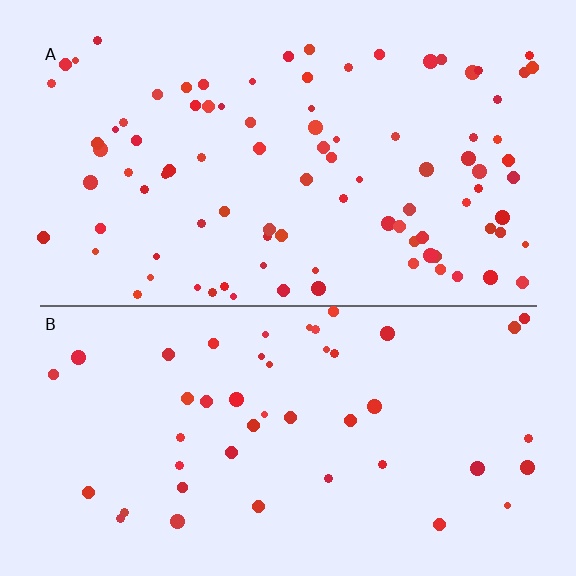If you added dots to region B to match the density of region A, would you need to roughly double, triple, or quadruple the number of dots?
Approximately double.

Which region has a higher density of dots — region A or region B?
A (the top).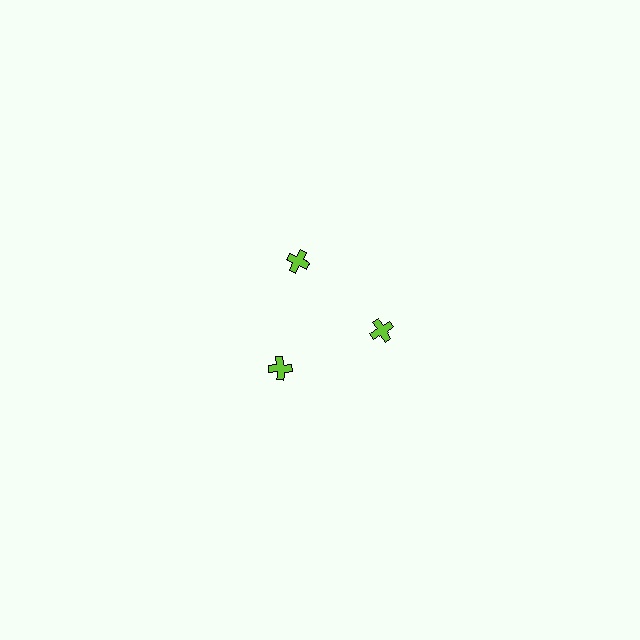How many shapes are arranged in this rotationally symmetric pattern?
There are 3 shapes, arranged in 3 groups of 1.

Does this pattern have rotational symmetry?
Yes, this pattern has 3-fold rotational symmetry. It looks the same after rotating 120 degrees around the center.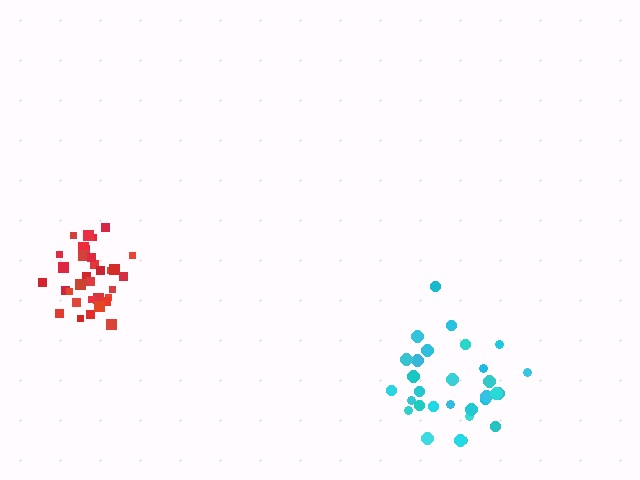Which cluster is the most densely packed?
Red.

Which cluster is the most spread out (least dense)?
Cyan.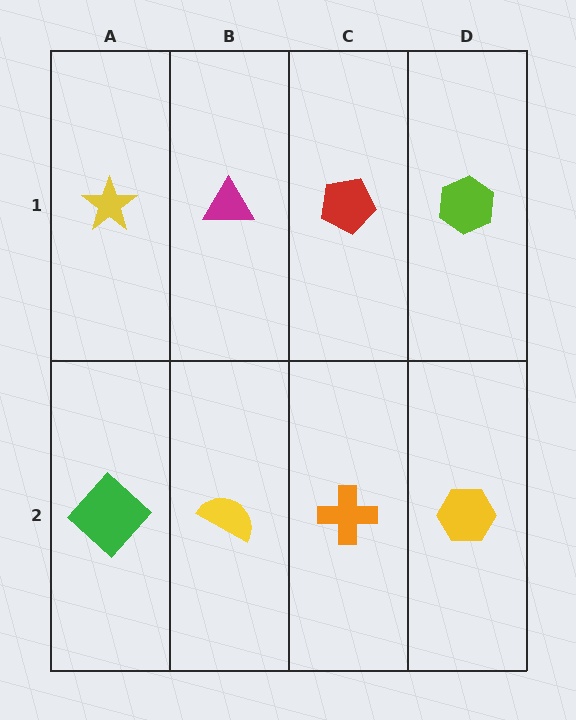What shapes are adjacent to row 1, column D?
A yellow hexagon (row 2, column D), a red pentagon (row 1, column C).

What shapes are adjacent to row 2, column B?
A magenta triangle (row 1, column B), a green diamond (row 2, column A), an orange cross (row 2, column C).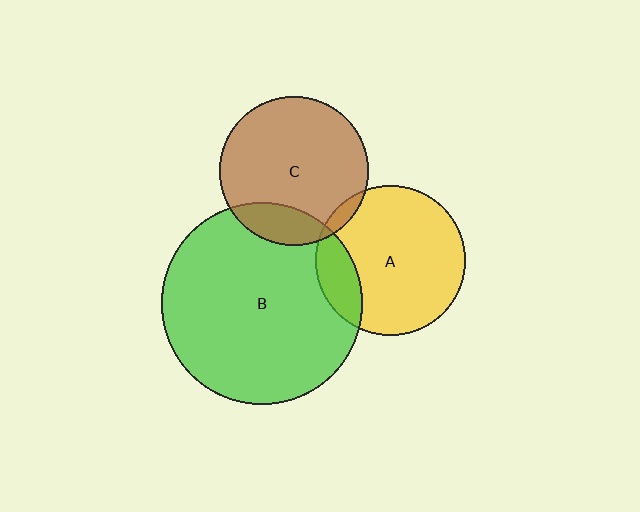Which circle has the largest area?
Circle B (green).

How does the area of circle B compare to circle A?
Approximately 1.8 times.